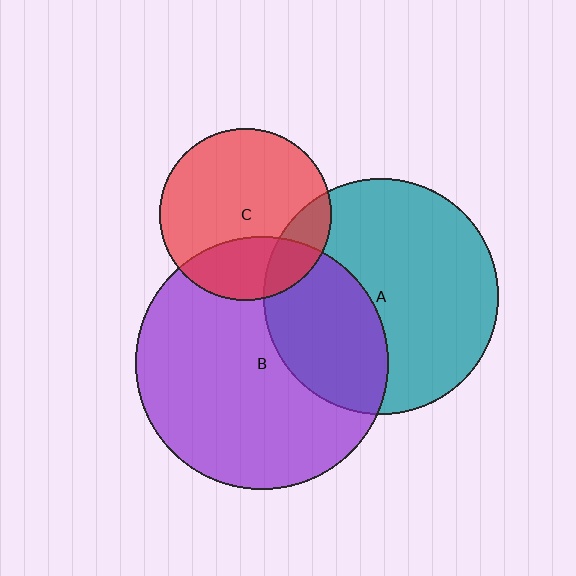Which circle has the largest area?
Circle B (purple).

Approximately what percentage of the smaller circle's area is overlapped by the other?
Approximately 15%.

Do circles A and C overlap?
Yes.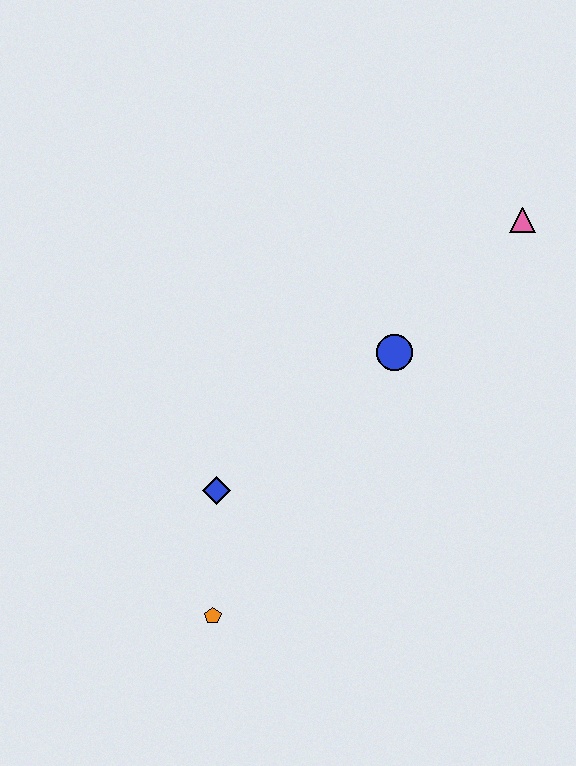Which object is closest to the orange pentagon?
The blue diamond is closest to the orange pentagon.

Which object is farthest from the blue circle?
The orange pentagon is farthest from the blue circle.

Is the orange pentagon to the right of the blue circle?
No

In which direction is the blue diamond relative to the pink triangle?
The blue diamond is to the left of the pink triangle.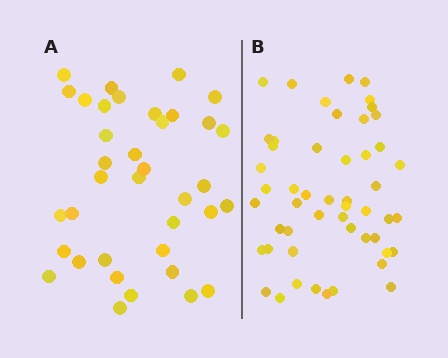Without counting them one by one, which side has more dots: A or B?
Region B (the right region) has more dots.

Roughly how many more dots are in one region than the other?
Region B has approximately 15 more dots than region A.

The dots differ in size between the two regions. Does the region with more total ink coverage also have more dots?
No. Region A has more total ink coverage because its dots are larger, but region B actually contains more individual dots. Total area can be misleading — the number of items is what matters here.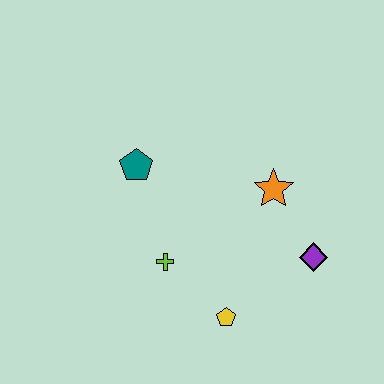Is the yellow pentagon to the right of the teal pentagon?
Yes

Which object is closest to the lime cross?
The yellow pentagon is closest to the lime cross.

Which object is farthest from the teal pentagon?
The purple diamond is farthest from the teal pentagon.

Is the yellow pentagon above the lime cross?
No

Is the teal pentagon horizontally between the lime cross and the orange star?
No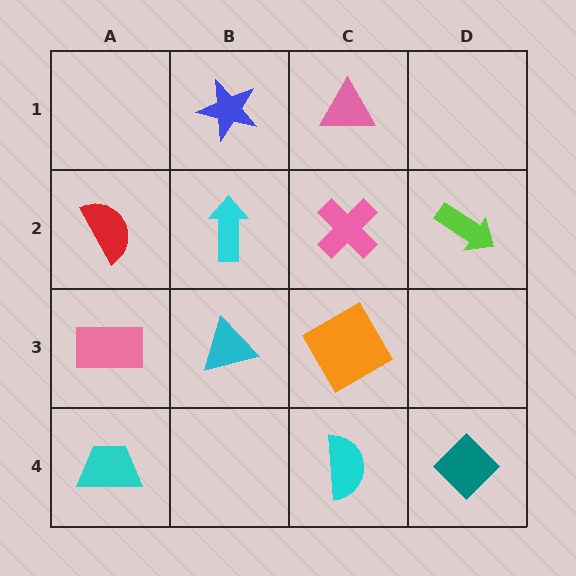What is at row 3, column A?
A pink rectangle.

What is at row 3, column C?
An orange diamond.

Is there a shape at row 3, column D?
No, that cell is empty.